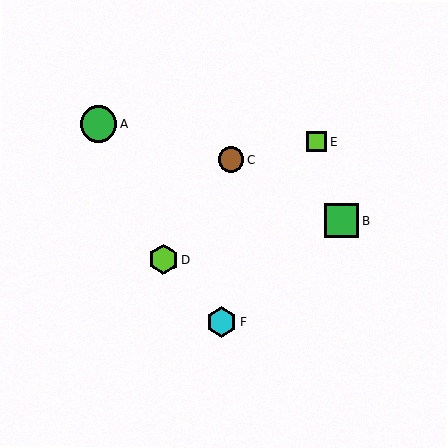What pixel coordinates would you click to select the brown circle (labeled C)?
Click at (231, 160) to select the brown circle C.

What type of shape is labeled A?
Shape A is a green circle.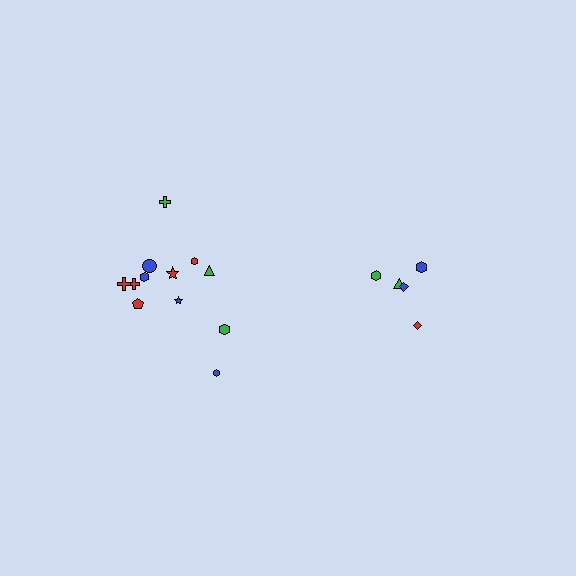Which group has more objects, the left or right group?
The left group.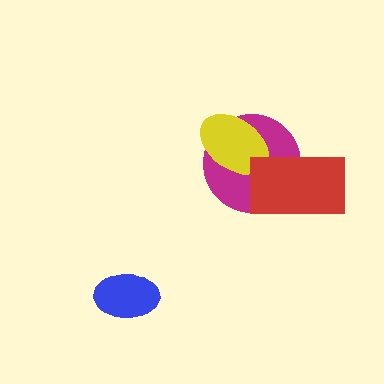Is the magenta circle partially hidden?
Yes, it is partially covered by another shape.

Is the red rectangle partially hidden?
No, no other shape covers it.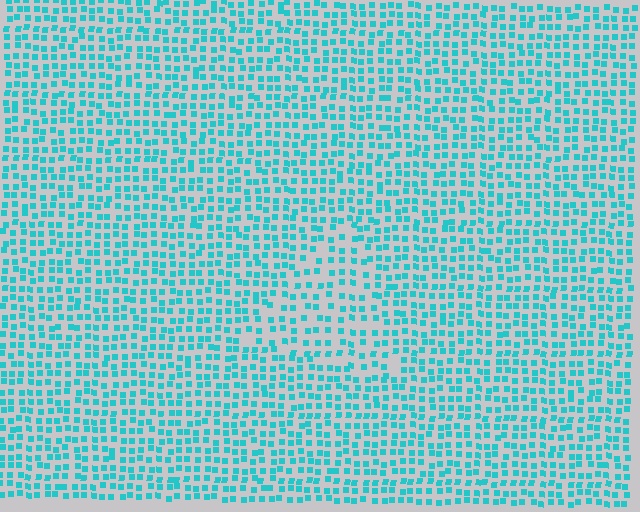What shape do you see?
I see a triangle.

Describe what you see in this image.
The image contains small cyan elements arranged at two different densities. A triangle-shaped region is visible where the elements are less densely packed than the surrounding area.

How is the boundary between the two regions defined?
The boundary is defined by a change in element density (approximately 1.5x ratio). All elements are the same color, size, and shape.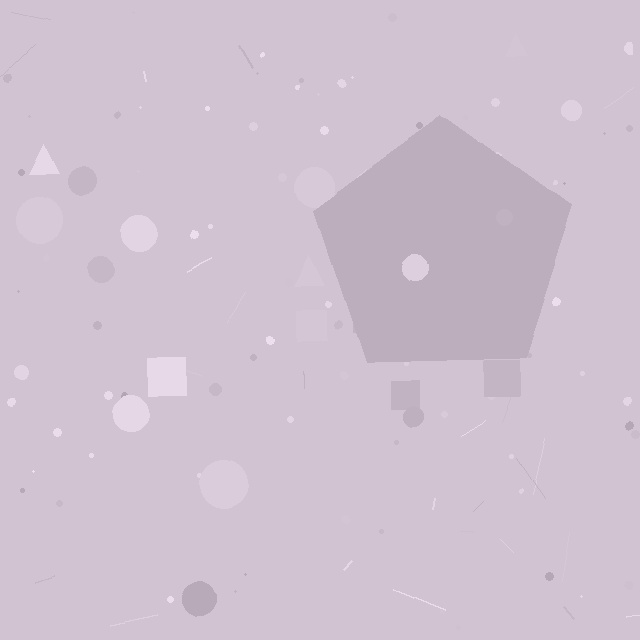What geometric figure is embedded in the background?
A pentagon is embedded in the background.